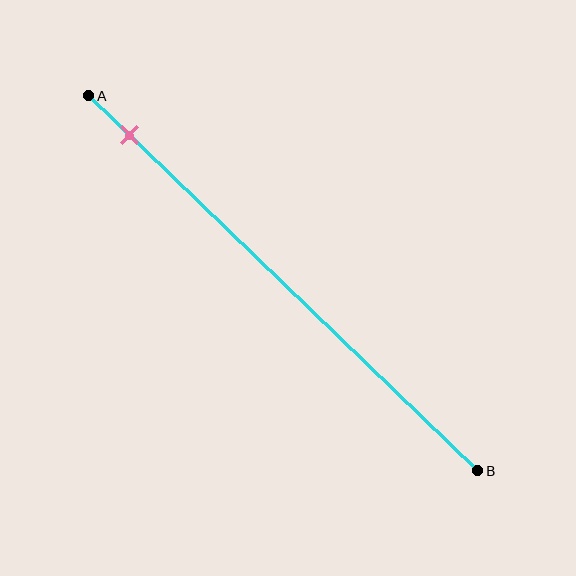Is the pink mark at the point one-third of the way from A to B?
No, the mark is at about 10% from A, not at the 33% one-third point.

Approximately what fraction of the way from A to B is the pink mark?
The pink mark is approximately 10% of the way from A to B.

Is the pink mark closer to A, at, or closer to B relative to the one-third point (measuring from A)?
The pink mark is closer to point A than the one-third point of segment AB.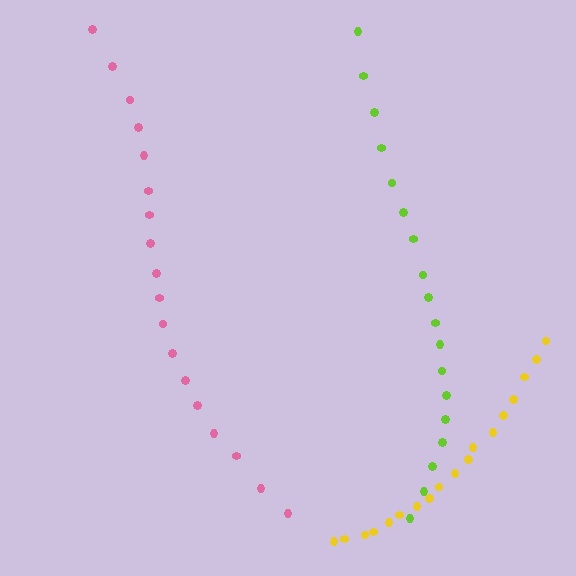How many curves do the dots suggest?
There are 3 distinct paths.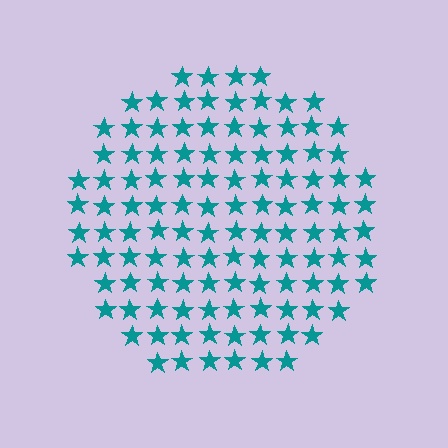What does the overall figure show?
The overall figure shows a circle.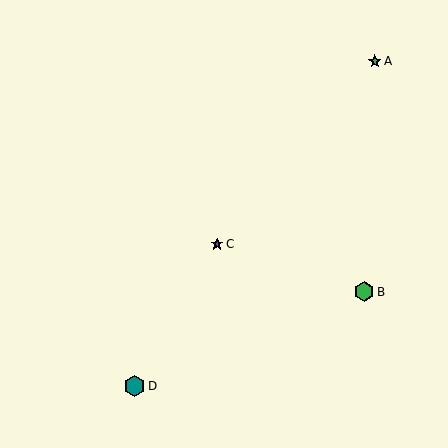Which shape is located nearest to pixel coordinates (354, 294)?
The green hexagon (labeled B) at (364, 292) is nearest to that location.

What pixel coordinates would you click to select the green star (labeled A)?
Click at (375, 61) to select the green star A.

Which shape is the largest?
The teal hexagon (labeled D) is the largest.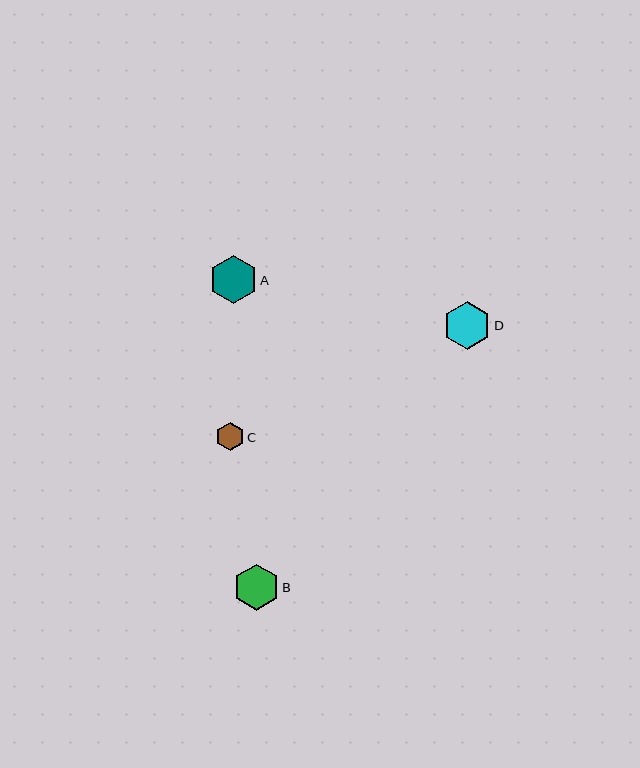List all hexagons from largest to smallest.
From largest to smallest: A, D, B, C.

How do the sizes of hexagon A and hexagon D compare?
Hexagon A and hexagon D are approximately the same size.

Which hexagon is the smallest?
Hexagon C is the smallest with a size of approximately 28 pixels.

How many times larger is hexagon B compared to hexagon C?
Hexagon B is approximately 1.6 times the size of hexagon C.